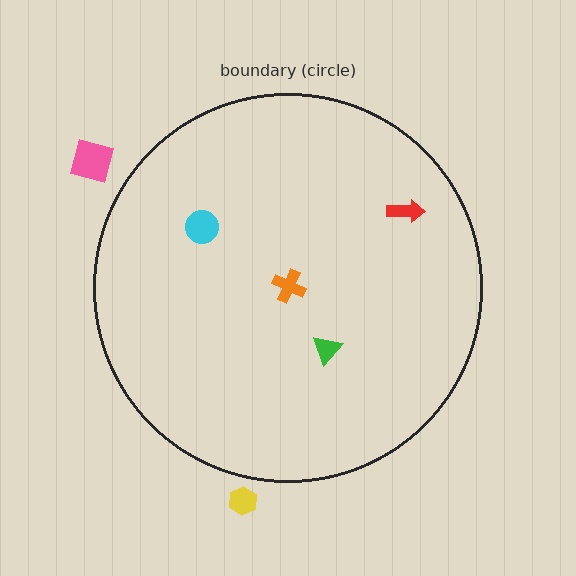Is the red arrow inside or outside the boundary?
Inside.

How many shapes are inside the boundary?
4 inside, 2 outside.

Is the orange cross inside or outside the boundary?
Inside.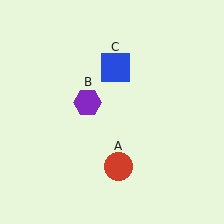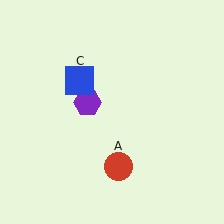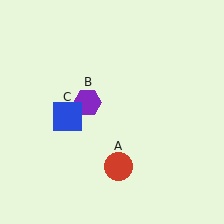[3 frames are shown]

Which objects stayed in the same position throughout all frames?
Red circle (object A) and purple hexagon (object B) remained stationary.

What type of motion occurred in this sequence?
The blue square (object C) rotated counterclockwise around the center of the scene.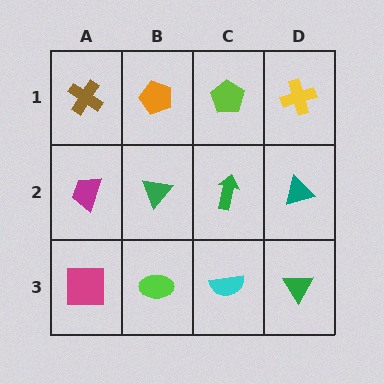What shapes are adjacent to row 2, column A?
A brown cross (row 1, column A), a magenta square (row 3, column A), a green triangle (row 2, column B).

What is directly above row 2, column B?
An orange pentagon.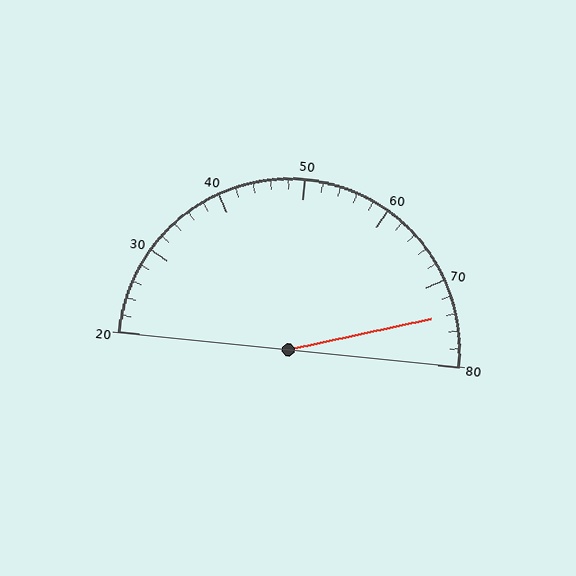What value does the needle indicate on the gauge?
The needle indicates approximately 74.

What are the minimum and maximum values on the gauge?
The gauge ranges from 20 to 80.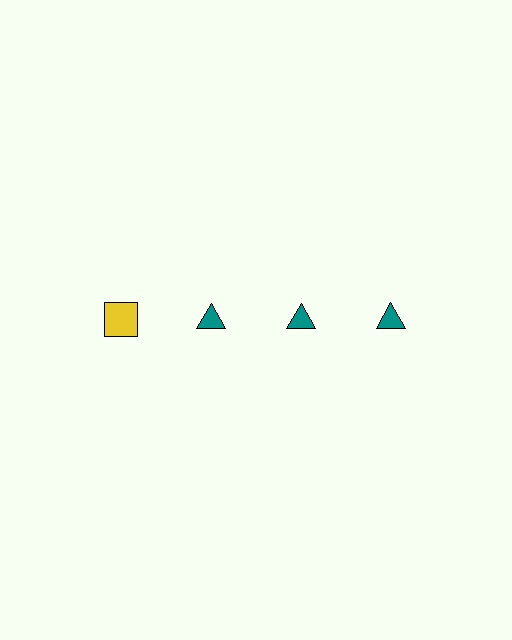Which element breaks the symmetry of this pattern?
The yellow square in the top row, leftmost column breaks the symmetry. All other shapes are teal triangles.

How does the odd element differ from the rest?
It differs in both color (yellow instead of teal) and shape (square instead of triangle).